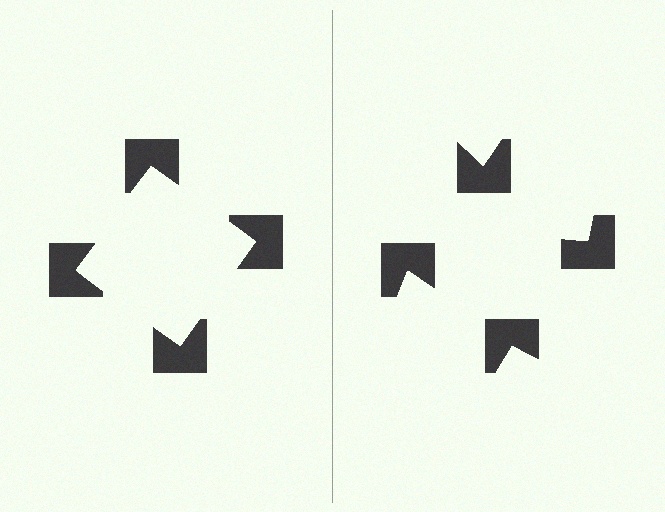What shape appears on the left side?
An illusory square.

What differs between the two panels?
The notched squares are positioned identically on both sides; only the wedge orientations differ. On the left they align to a square; on the right they are misaligned.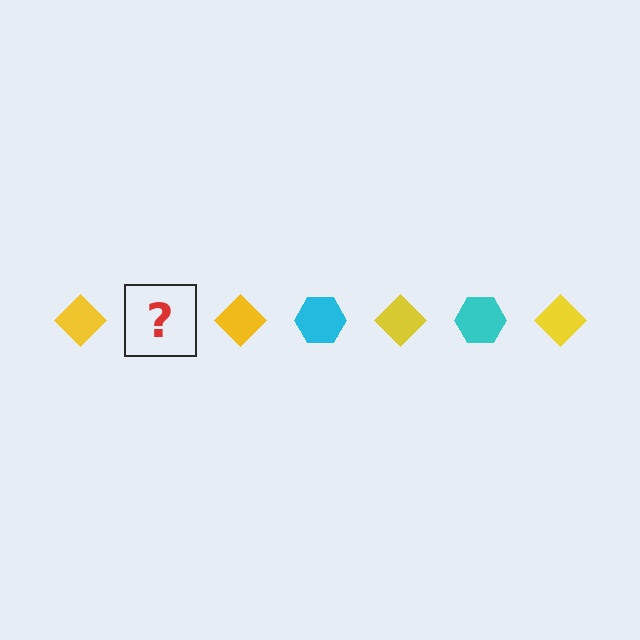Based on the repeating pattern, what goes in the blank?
The blank should be a cyan hexagon.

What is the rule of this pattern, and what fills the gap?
The rule is that the pattern alternates between yellow diamond and cyan hexagon. The gap should be filled with a cyan hexagon.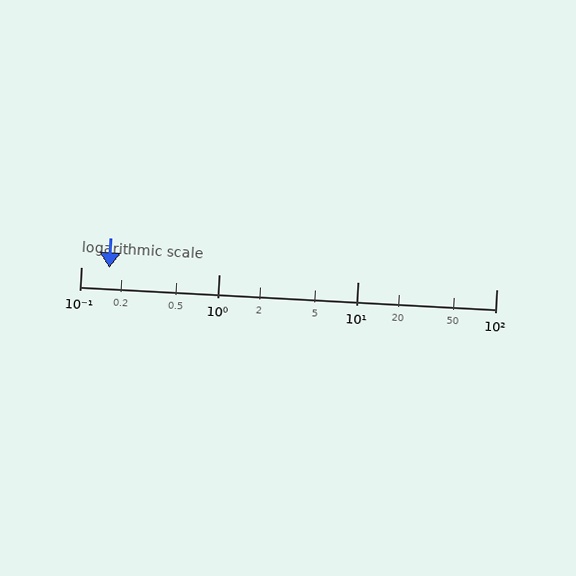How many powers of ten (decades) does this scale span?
The scale spans 3 decades, from 0.1 to 100.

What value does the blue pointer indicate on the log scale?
The pointer indicates approximately 0.16.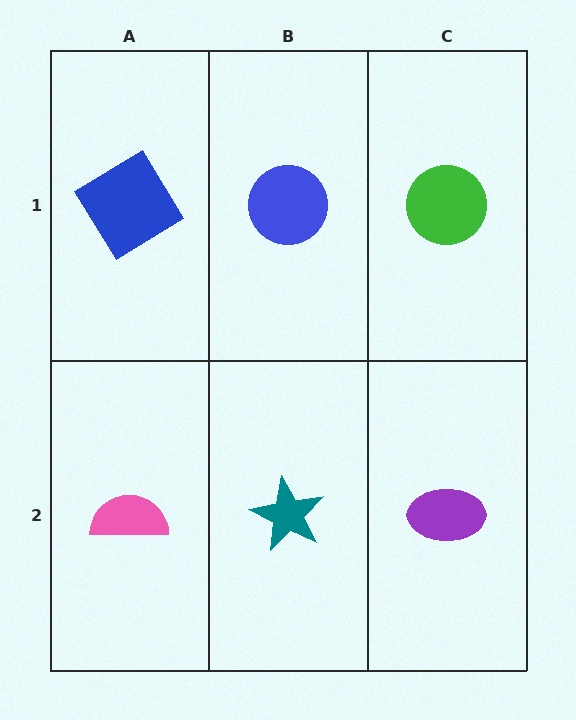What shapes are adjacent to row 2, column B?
A blue circle (row 1, column B), a pink semicircle (row 2, column A), a purple ellipse (row 2, column C).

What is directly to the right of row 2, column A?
A teal star.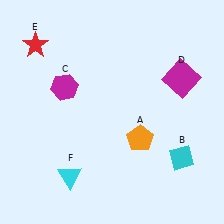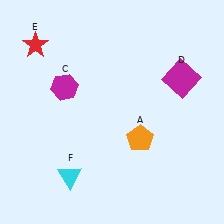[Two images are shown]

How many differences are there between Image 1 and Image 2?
There is 1 difference between the two images.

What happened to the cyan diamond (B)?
The cyan diamond (B) was removed in Image 2. It was in the bottom-right area of Image 1.